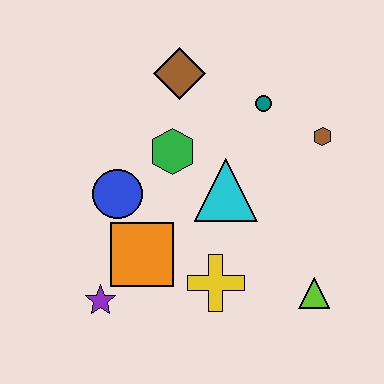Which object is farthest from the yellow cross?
The brown diamond is farthest from the yellow cross.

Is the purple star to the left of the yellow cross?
Yes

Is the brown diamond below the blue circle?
No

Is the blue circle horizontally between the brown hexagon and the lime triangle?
No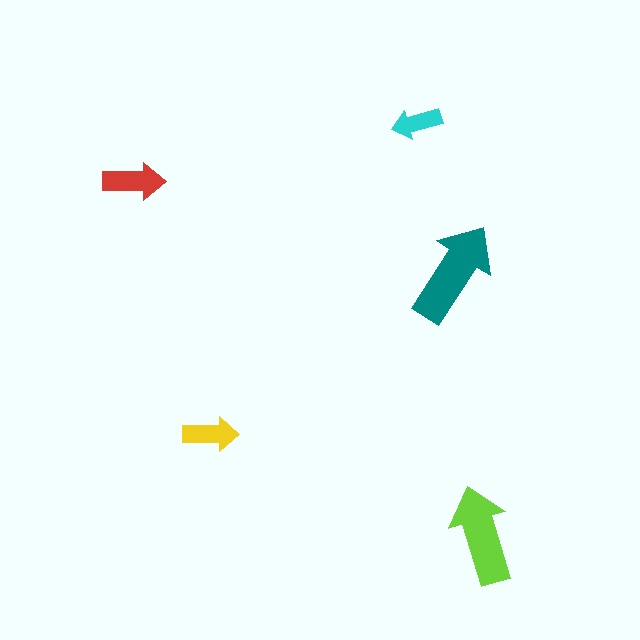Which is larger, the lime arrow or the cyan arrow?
The lime one.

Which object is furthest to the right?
The lime arrow is rightmost.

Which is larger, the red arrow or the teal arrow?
The teal one.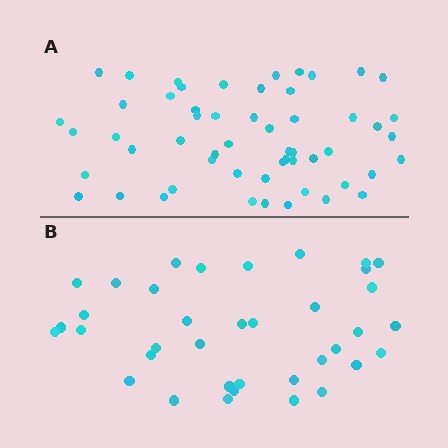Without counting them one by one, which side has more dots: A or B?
Region A (the top region) has more dots.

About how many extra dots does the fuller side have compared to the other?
Region A has approximately 20 more dots than region B.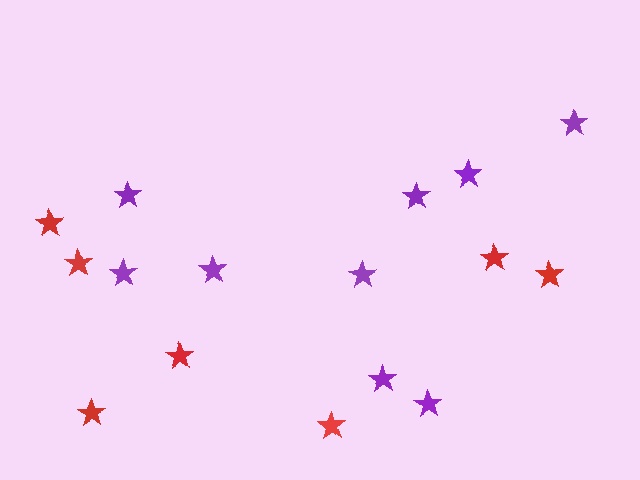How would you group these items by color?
There are 2 groups: one group of red stars (7) and one group of purple stars (9).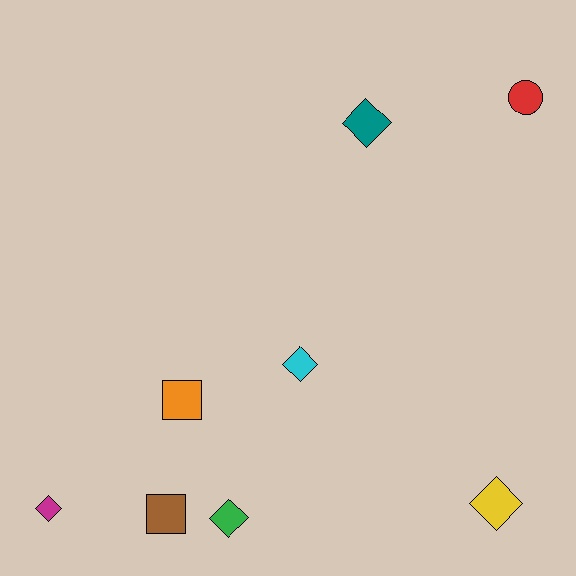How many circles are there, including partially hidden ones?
There is 1 circle.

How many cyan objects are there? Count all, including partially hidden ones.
There is 1 cyan object.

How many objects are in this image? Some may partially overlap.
There are 8 objects.